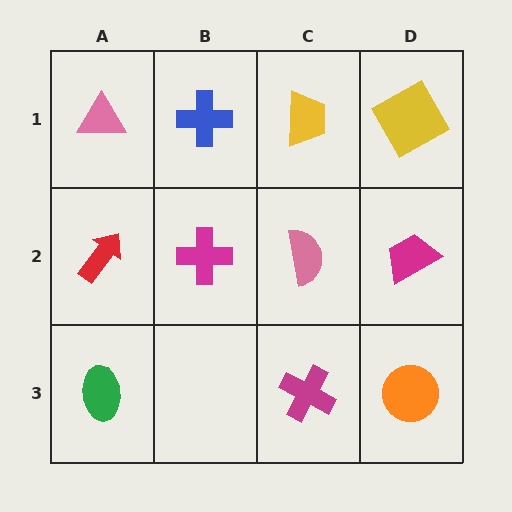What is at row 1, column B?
A blue cross.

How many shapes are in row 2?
4 shapes.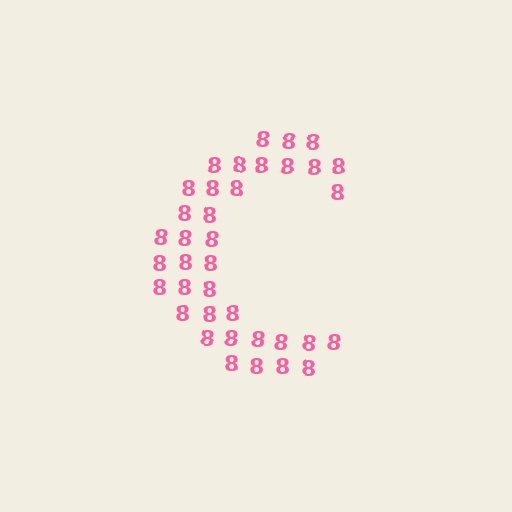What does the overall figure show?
The overall figure shows the letter C.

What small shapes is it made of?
It is made of small digit 8's.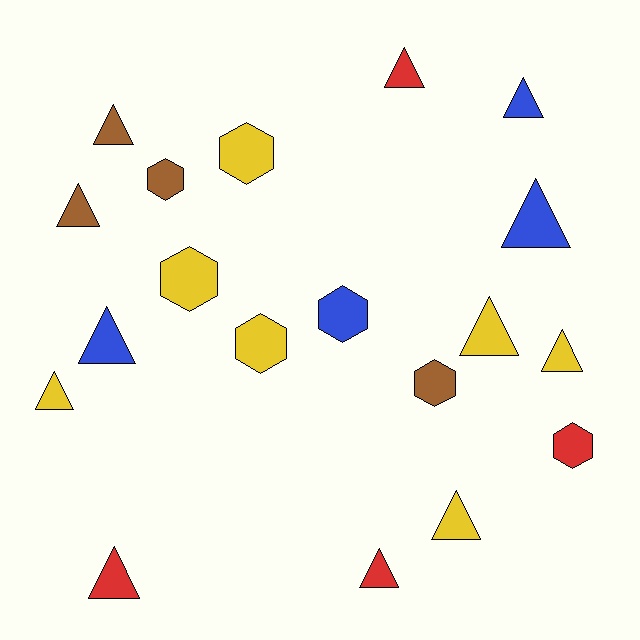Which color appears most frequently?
Yellow, with 7 objects.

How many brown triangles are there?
There are 2 brown triangles.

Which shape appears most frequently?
Triangle, with 12 objects.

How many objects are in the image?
There are 19 objects.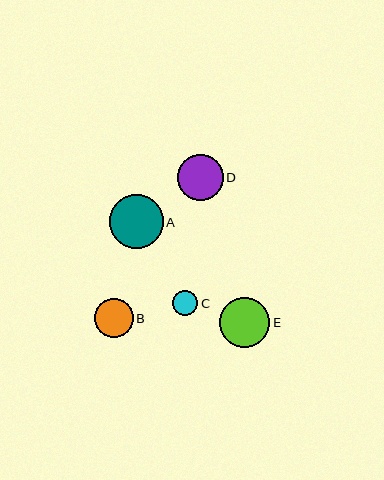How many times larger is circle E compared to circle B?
Circle E is approximately 1.3 times the size of circle B.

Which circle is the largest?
Circle A is the largest with a size of approximately 53 pixels.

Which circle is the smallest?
Circle C is the smallest with a size of approximately 25 pixels.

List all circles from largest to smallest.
From largest to smallest: A, E, D, B, C.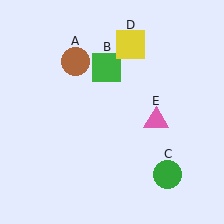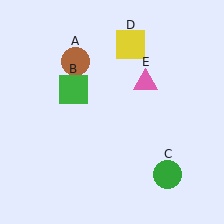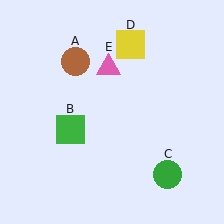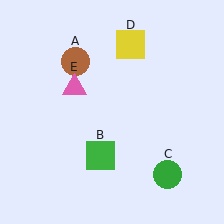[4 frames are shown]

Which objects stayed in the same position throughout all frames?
Brown circle (object A) and green circle (object C) and yellow square (object D) remained stationary.